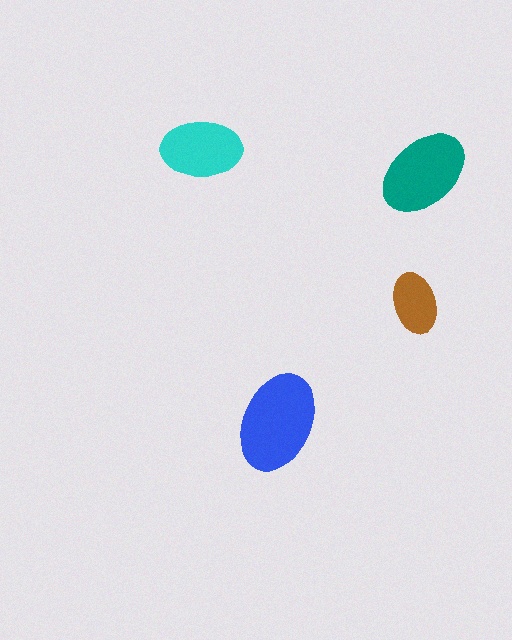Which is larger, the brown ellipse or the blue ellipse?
The blue one.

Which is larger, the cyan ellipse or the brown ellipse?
The cyan one.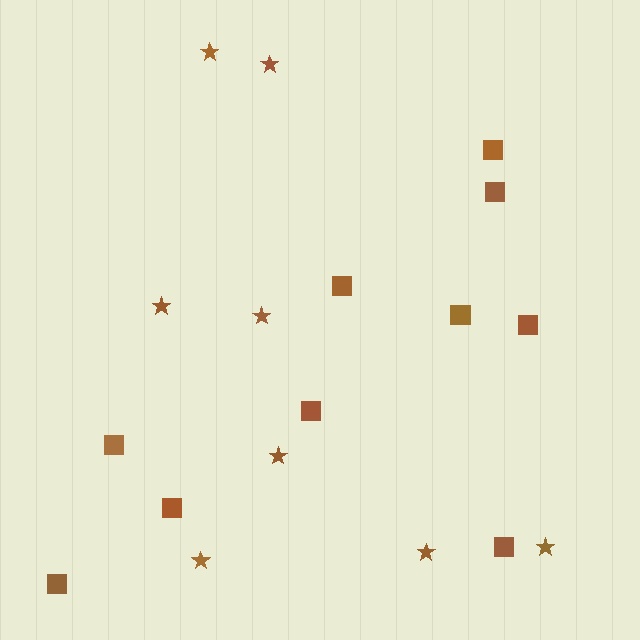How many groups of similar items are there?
There are 2 groups: one group of squares (10) and one group of stars (8).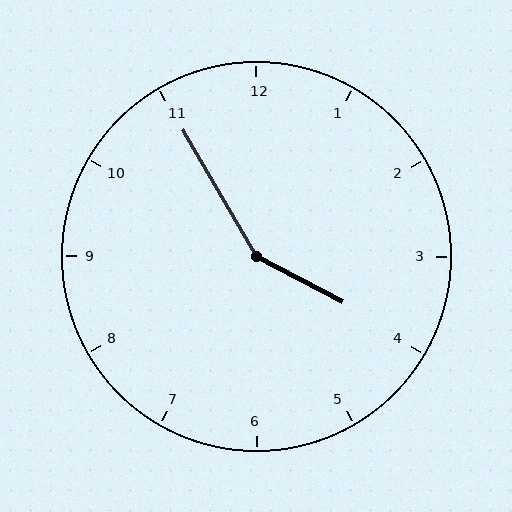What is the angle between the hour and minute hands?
Approximately 148 degrees.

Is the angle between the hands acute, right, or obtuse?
It is obtuse.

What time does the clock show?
3:55.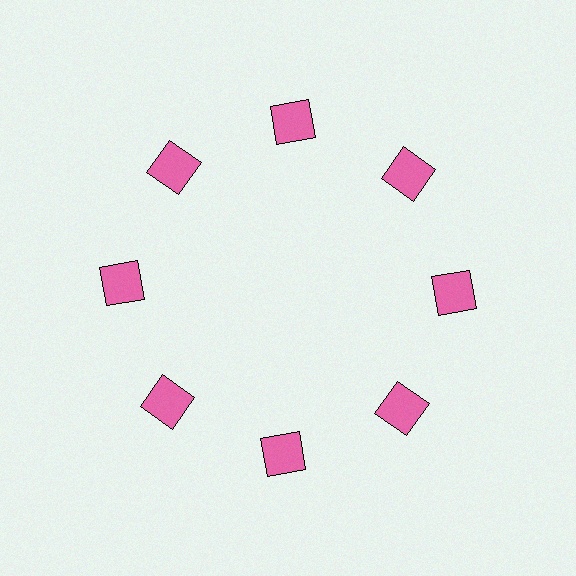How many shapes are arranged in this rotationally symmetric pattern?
There are 8 shapes, arranged in 8 groups of 1.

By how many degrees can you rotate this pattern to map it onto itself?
The pattern maps onto itself every 45 degrees of rotation.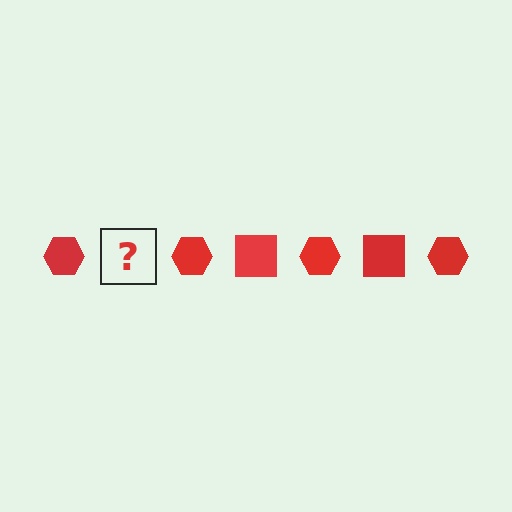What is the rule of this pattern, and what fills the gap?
The rule is that the pattern cycles through hexagon, square shapes in red. The gap should be filled with a red square.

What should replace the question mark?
The question mark should be replaced with a red square.